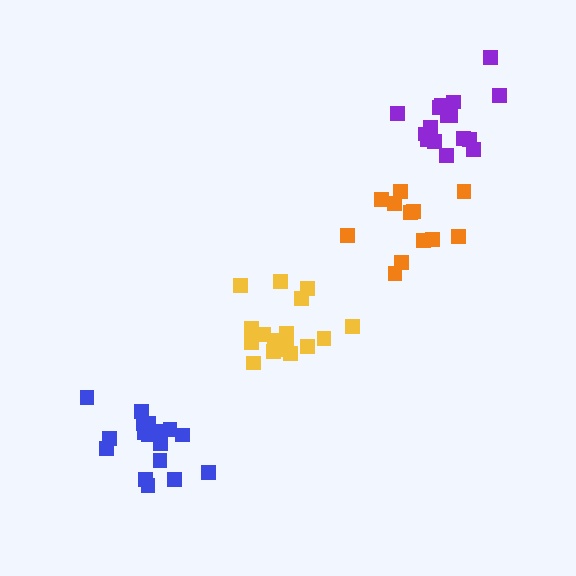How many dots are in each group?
Group 1: 16 dots, Group 2: 17 dots, Group 3: 18 dots, Group 4: 12 dots (63 total).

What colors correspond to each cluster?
The clusters are colored: purple, blue, yellow, orange.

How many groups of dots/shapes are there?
There are 4 groups.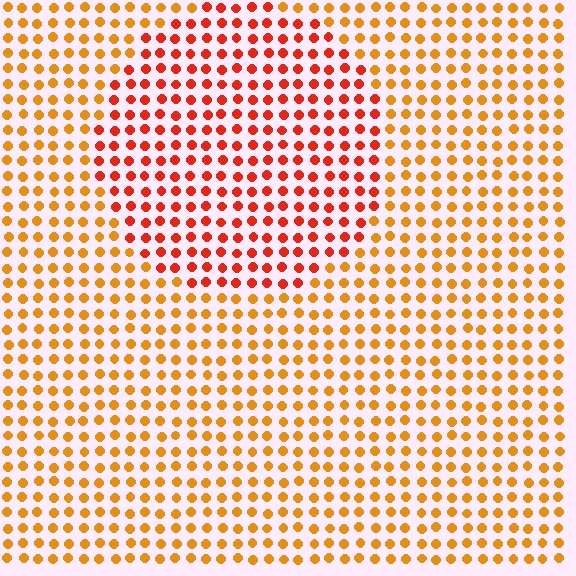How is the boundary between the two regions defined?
The boundary is defined purely by a slight shift in hue (about 31 degrees). Spacing, size, and orientation are identical on both sides.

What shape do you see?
I see a circle.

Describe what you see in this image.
The image is filled with small orange elements in a uniform arrangement. A circle-shaped region is visible where the elements are tinted to a slightly different hue, forming a subtle color boundary.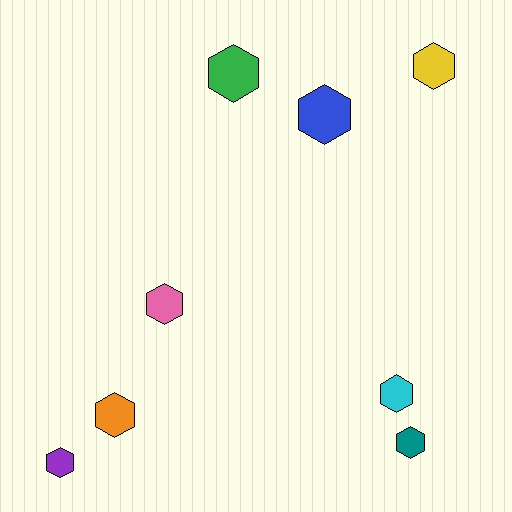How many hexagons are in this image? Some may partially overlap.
There are 8 hexagons.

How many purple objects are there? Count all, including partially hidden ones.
There is 1 purple object.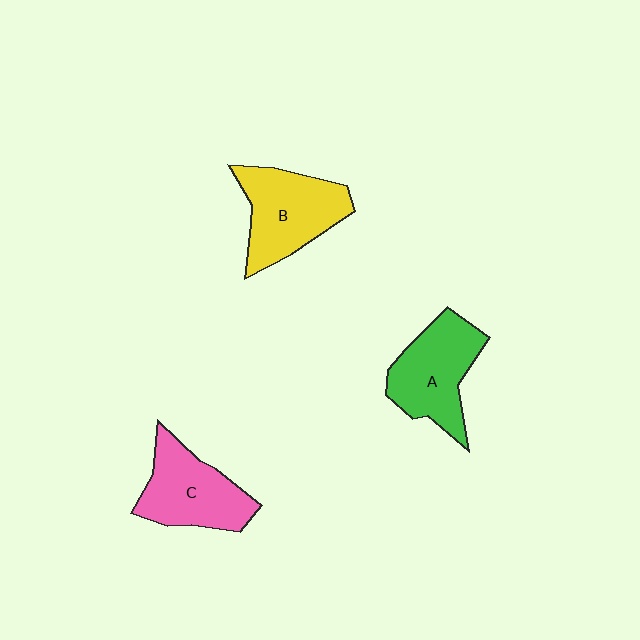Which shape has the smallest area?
Shape C (pink).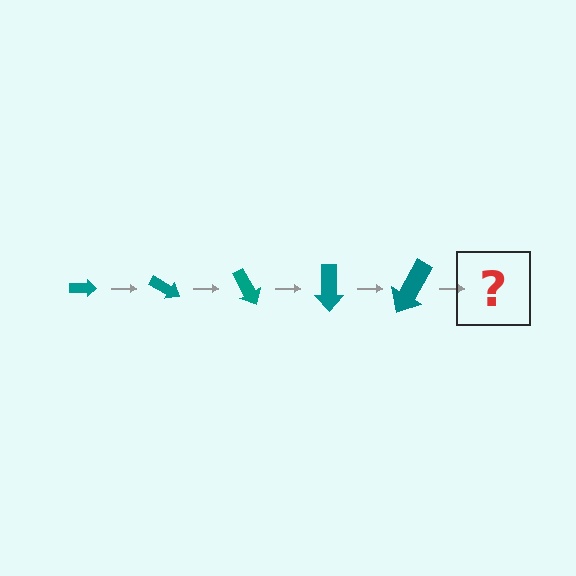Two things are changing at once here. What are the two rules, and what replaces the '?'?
The two rules are that the arrow grows larger each step and it rotates 30 degrees each step. The '?' should be an arrow, larger than the previous one and rotated 150 degrees from the start.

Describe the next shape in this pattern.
It should be an arrow, larger than the previous one and rotated 150 degrees from the start.